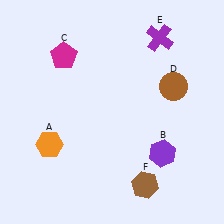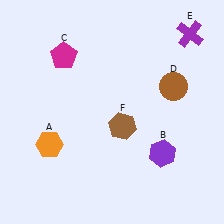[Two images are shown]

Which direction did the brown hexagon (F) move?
The brown hexagon (F) moved up.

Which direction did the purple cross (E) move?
The purple cross (E) moved right.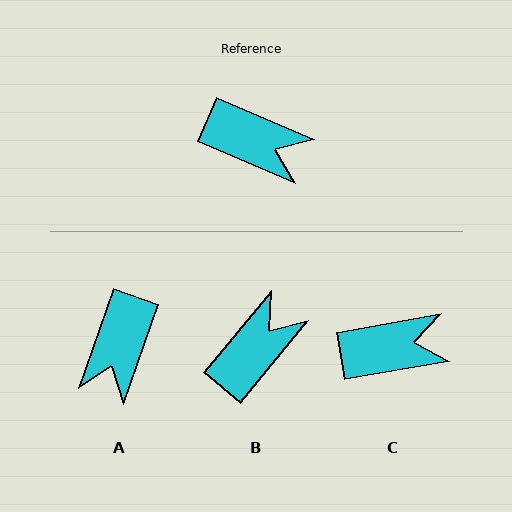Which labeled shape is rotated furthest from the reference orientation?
A, about 86 degrees away.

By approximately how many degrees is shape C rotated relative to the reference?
Approximately 33 degrees counter-clockwise.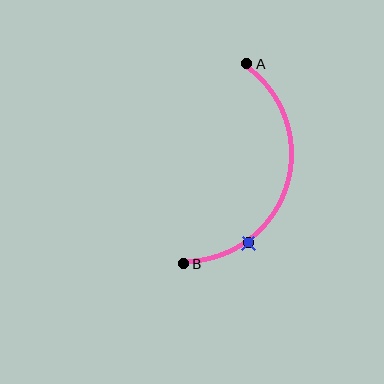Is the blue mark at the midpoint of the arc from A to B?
No. The blue mark lies on the arc but is closer to endpoint B. The arc midpoint would be at the point on the curve equidistant along the arc from both A and B.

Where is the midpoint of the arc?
The arc midpoint is the point on the curve farthest from the straight line joining A and B. It sits to the right of that line.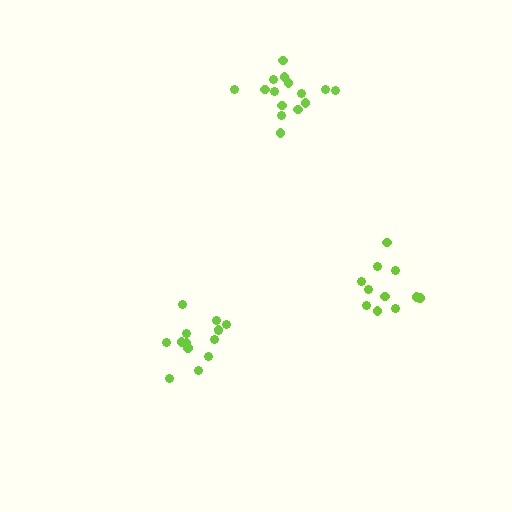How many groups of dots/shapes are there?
There are 3 groups.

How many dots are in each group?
Group 1: 14 dots, Group 2: 11 dots, Group 3: 15 dots (40 total).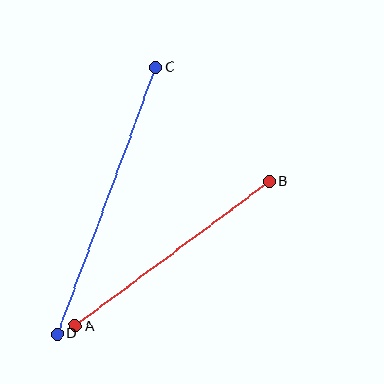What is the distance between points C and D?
The distance is approximately 285 pixels.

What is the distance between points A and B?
The distance is approximately 242 pixels.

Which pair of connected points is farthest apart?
Points C and D are farthest apart.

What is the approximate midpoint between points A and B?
The midpoint is at approximately (172, 254) pixels.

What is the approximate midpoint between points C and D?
The midpoint is at approximately (106, 201) pixels.